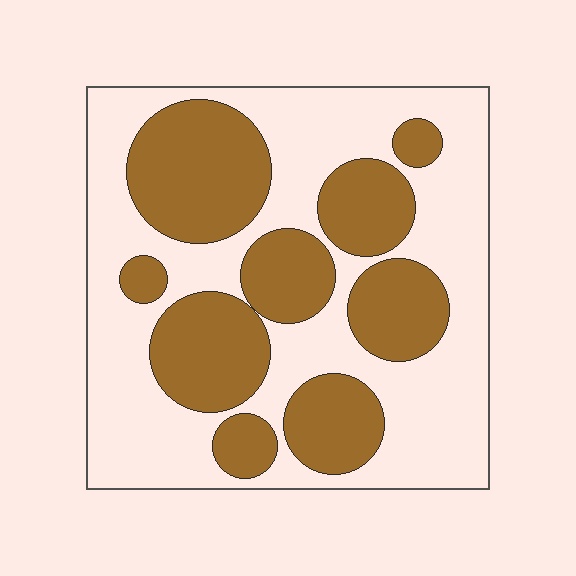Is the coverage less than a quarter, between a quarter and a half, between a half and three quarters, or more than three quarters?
Between a quarter and a half.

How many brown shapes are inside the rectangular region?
9.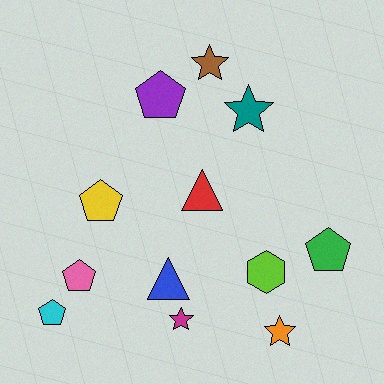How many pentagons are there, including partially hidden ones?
There are 5 pentagons.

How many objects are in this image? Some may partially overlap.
There are 12 objects.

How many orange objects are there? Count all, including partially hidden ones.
There is 1 orange object.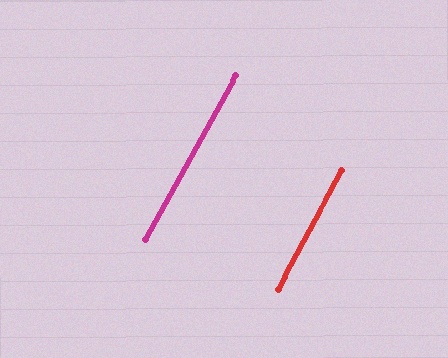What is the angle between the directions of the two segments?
Approximately 1 degree.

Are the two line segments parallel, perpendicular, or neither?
Parallel — their directions differ by only 0.5°.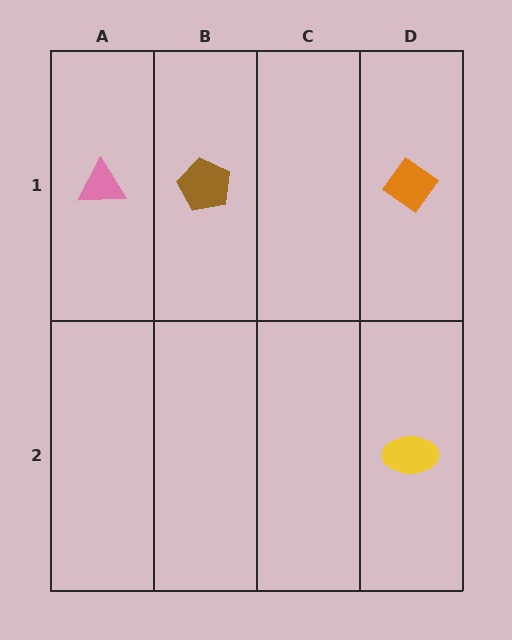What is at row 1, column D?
An orange diamond.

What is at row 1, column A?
A pink triangle.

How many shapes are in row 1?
3 shapes.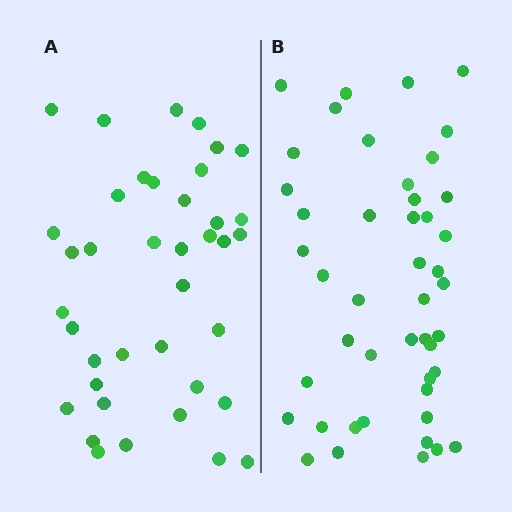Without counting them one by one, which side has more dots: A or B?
Region B (the right region) has more dots.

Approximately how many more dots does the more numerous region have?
Region B has roughly 8 or so more dots than region A.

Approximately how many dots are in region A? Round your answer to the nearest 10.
About 40 dots. (The exact count is 39, which rounds to 40.)